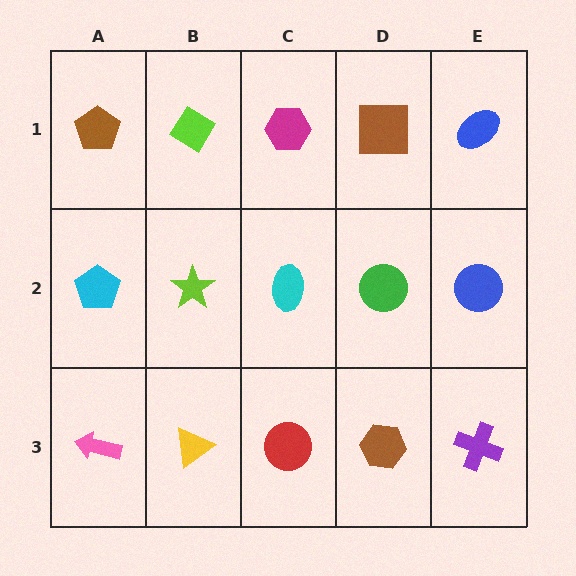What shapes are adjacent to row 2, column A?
A brown pentagon (row 1, column A), a pink arrow (row 3, column A), a lime star (row 2, column B).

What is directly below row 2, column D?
A brown hexagon.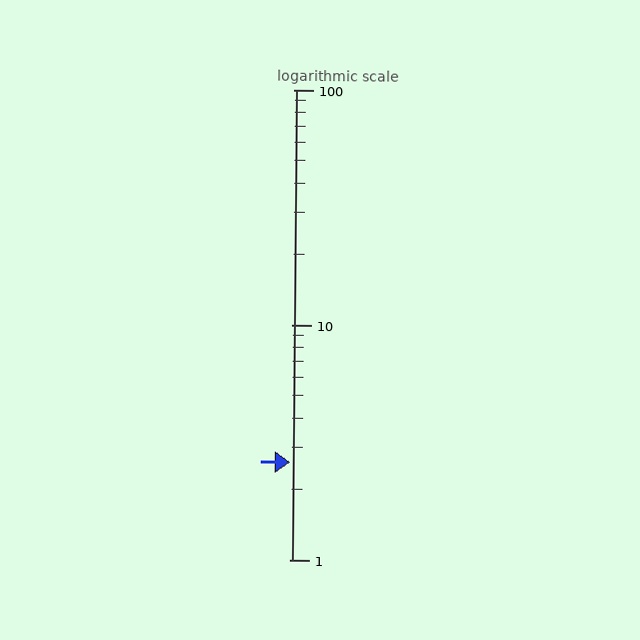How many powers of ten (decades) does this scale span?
The scale spans 2 decades, from 1 to 100.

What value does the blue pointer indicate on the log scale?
The pointer indicates approximately 2.6.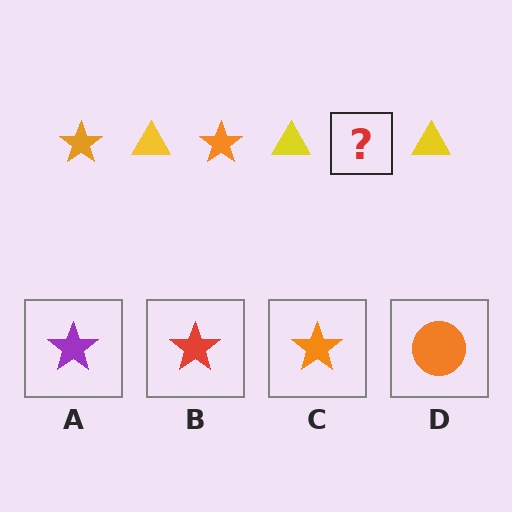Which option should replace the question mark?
Option C.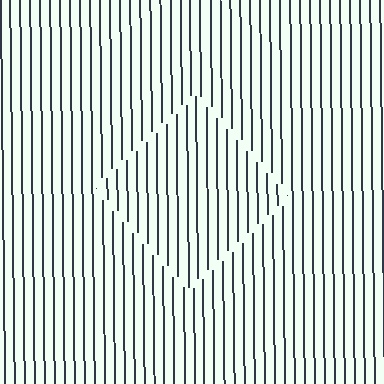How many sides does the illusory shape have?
4 sides — the line-ends trace a square.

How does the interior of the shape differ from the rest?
The interior of the shape contains the same grating, shifted by half a period — the contour is defined by the phase discontinuity where line-ends from the inner and outer gratings abut.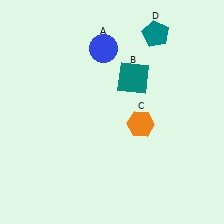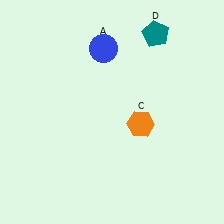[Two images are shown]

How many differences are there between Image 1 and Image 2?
There is 1 difference between the two images.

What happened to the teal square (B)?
The teal square (B) was removed in Image 2. It was in the top-right area of Image 1.